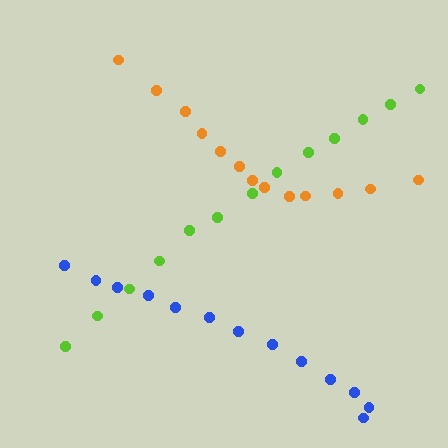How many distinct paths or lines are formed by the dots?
There are 3 distinct paths.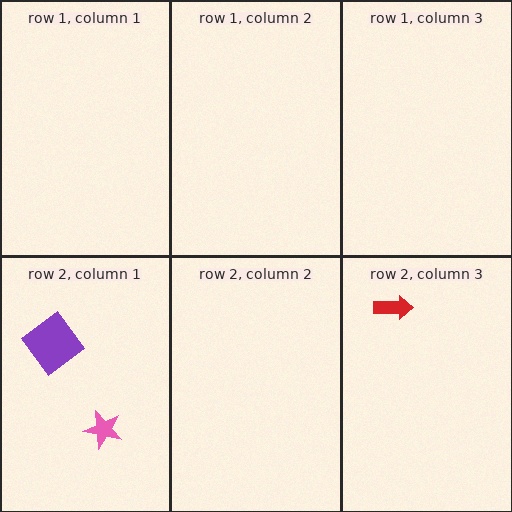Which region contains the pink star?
The row 2, column 1 region.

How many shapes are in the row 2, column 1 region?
2.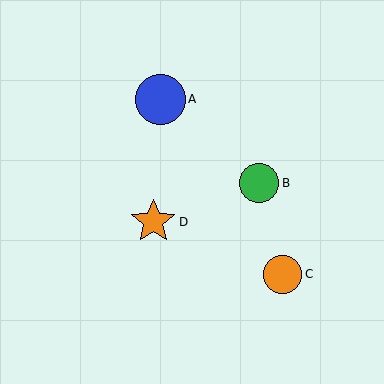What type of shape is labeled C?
Shape C is an orange circle.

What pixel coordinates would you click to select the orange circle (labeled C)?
Click at (282, 274) to select the orange circle C.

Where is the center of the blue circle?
The center of the blue circle is at (160, 99).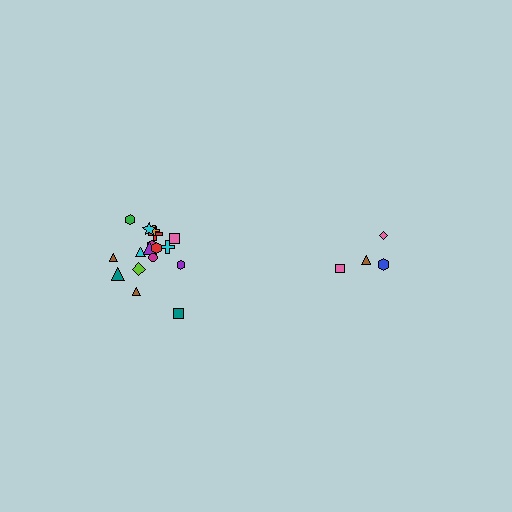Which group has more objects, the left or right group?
The left group.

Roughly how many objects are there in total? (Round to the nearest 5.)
Roughly 20 objects in total.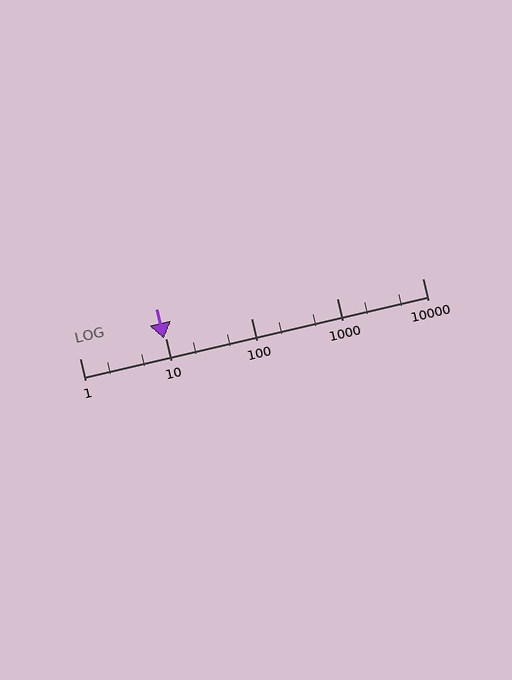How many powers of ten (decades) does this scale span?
The scale spans 4 decades, from 1 to 10000.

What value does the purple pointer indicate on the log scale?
The pointer indicates approximately 9.7.